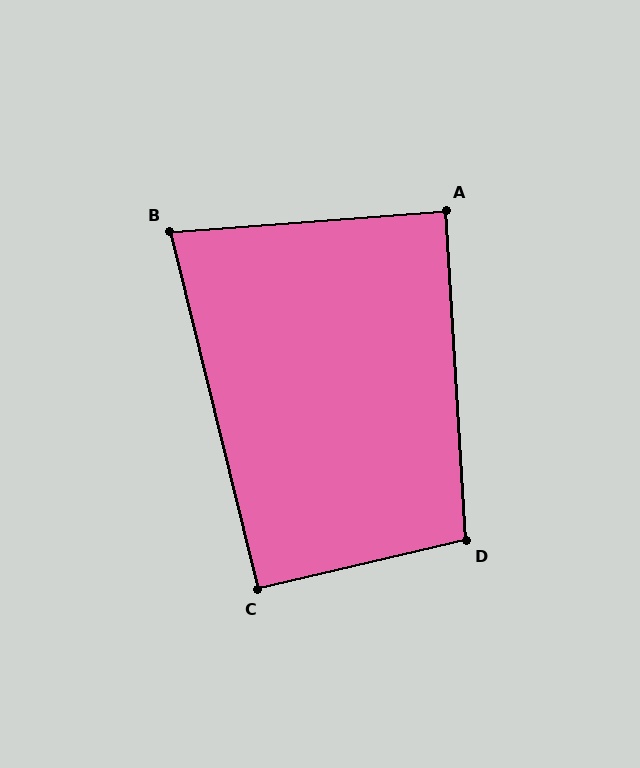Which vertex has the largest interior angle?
D, at approximately 100 degrees.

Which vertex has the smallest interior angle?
B, at approximately 80 degrees.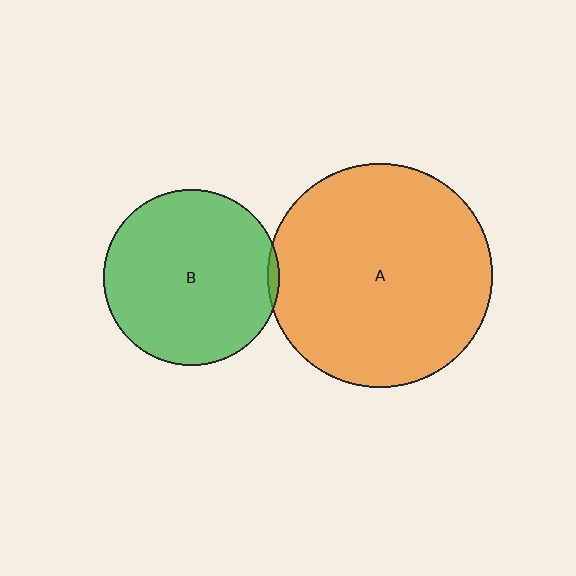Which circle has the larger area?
Circle A (orange).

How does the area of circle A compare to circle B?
Approximately 1.6 times.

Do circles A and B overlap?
Yes.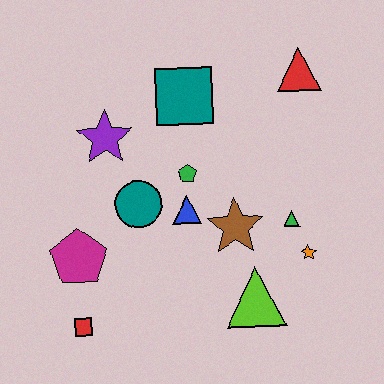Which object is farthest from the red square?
The red triangle is farthest from the red square.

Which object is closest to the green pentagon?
The blue triangle is closest to the green pentagon.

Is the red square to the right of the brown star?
No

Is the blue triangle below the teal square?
Yes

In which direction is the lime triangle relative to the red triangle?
The lime triangle is below the red triangle.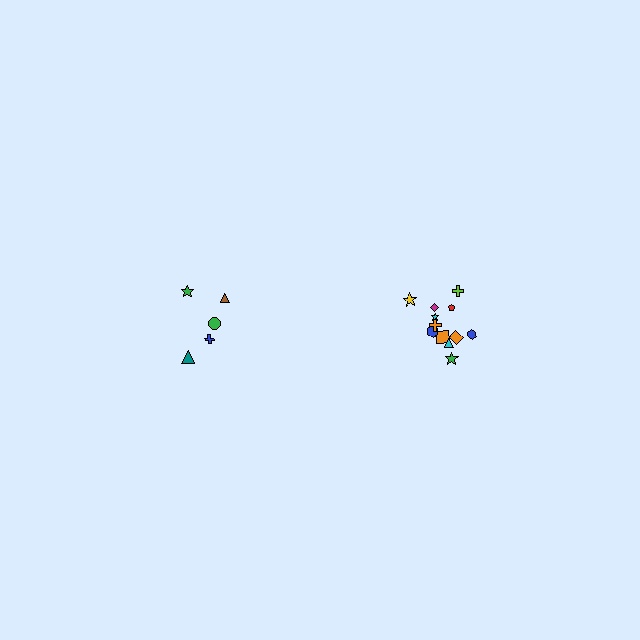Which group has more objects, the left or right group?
The right group.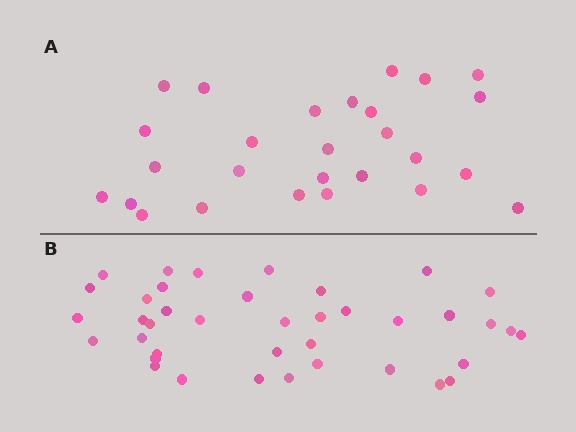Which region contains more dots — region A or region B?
Region B (the bottom region) has more dots.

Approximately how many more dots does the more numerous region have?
Region B has roughly 12 or so more dots than region A.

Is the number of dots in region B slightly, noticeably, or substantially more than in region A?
Region B has noticeably more, but not dramatically so. The ratio is roughly 1.4 to 1.